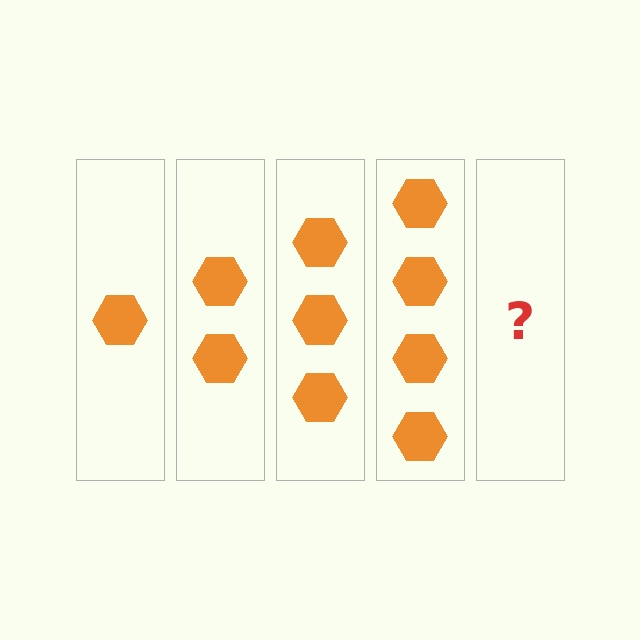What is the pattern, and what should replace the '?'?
The pattern is that each step adds one more hexagon. The '?' should be 5 hexagons.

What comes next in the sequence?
The next element should be 5 hexagons.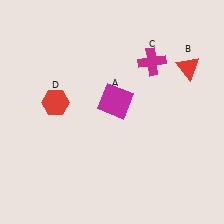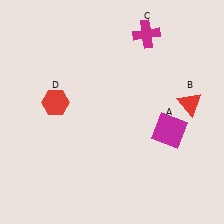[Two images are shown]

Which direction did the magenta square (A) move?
The magenta square (A) moved right.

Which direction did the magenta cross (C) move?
The magenta cross (C) moved up.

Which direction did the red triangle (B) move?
The red triangle (B) moved down.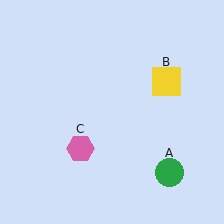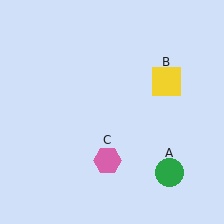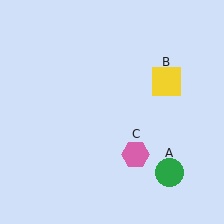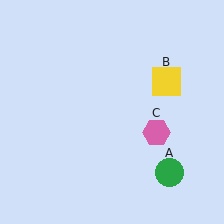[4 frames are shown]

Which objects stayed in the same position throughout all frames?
Green circle (object A) and yellow square (object B) remained stationary.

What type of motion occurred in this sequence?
The pink hexagon (object C) rotated counterclockwise around the center of the scene.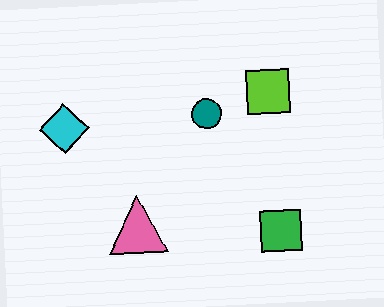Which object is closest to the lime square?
The teal circle is closest to the lime square.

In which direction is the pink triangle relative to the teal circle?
The pink triangle is below the teal circle.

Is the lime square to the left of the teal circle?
No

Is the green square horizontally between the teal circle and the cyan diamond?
No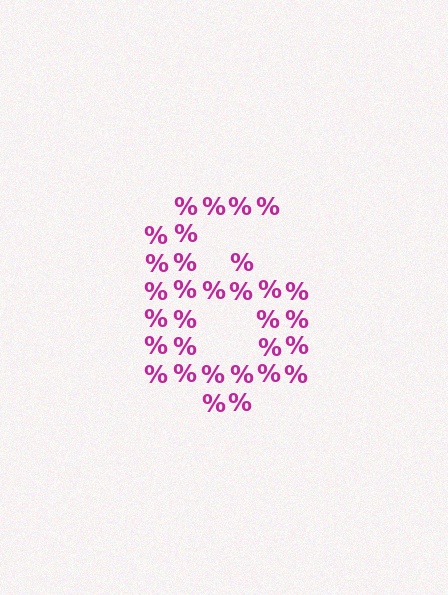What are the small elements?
The small elements are percent signs.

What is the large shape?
The large shape is the digit 6.